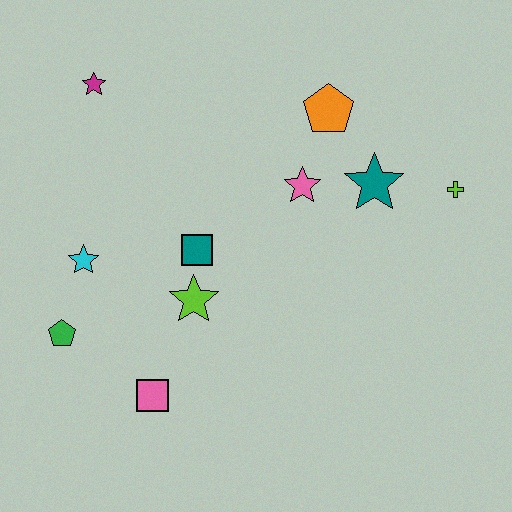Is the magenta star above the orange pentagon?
Yes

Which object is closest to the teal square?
The lime star is closest to the teal square.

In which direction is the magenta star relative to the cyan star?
The magenta star is above the cyan star.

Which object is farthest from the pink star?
The green pentagon is farthest from the pink star.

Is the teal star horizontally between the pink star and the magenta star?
No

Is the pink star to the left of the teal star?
Yes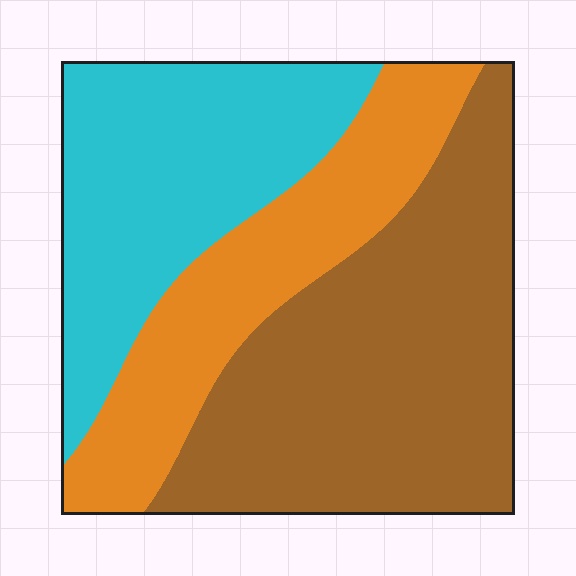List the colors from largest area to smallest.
From largest to smallest: brown, cyan, orange.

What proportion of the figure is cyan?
Cyan covers about 30% of the figure.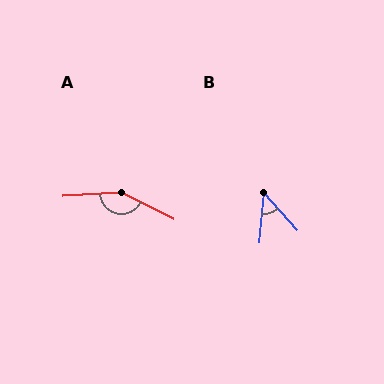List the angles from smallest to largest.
B (46°), A (150°).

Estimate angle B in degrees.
Approximately 46 degrees.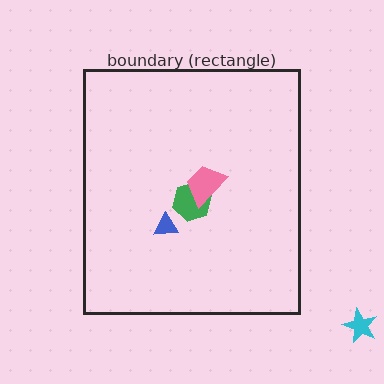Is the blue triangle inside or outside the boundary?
Inside.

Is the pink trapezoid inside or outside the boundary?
Inside.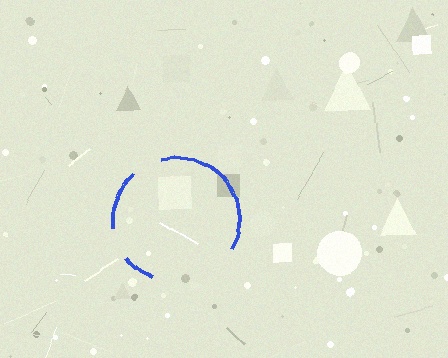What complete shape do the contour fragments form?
The contour fragments form a circle.